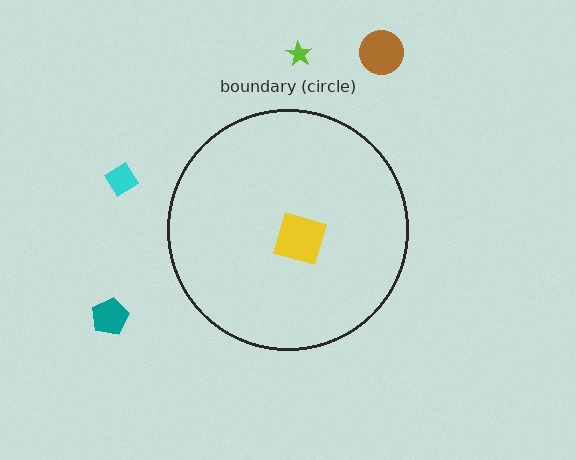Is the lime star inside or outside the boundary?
Outside.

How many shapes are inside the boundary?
1 inside, 4 outside.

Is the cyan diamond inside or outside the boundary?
Outside.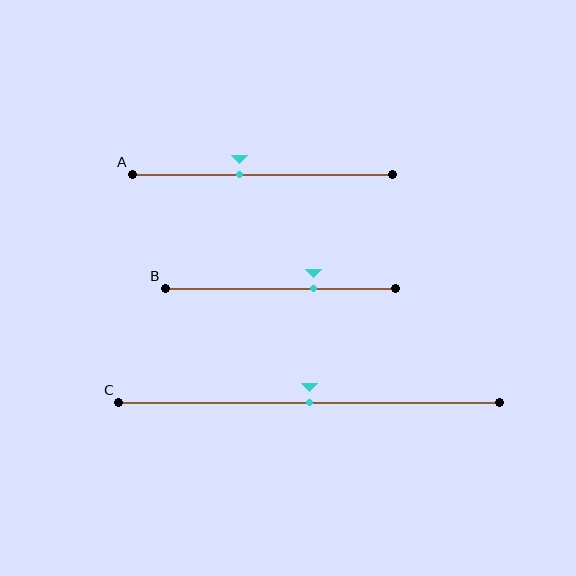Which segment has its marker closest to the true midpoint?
Segment C has its marker closest to the true midpoint.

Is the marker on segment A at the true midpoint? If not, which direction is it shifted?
No, the marker on segment A is shifted to the left by about 9% of the segment length.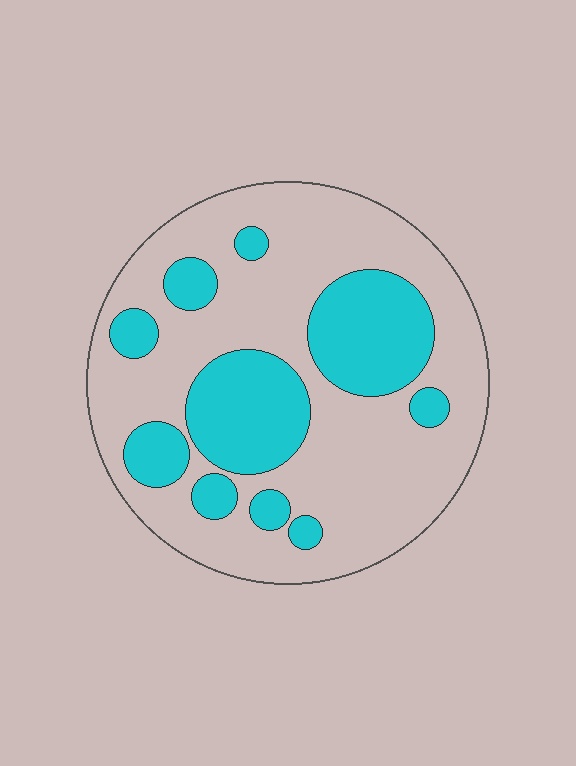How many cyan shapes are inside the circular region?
10.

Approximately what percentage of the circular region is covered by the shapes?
Approximately 30%.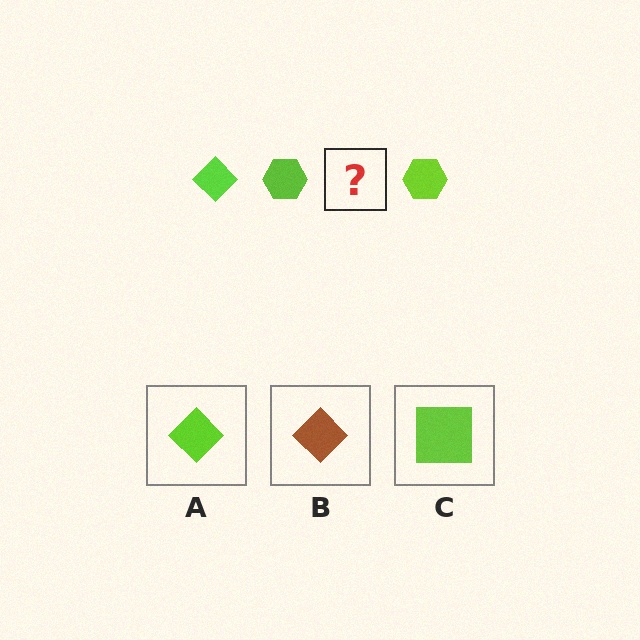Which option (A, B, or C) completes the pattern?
A.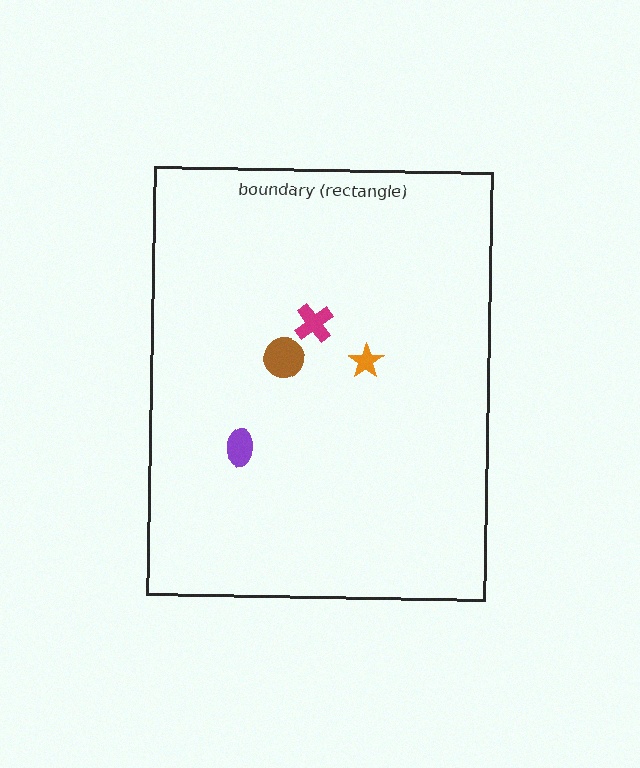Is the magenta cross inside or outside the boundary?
Inside.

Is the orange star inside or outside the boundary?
Inside.